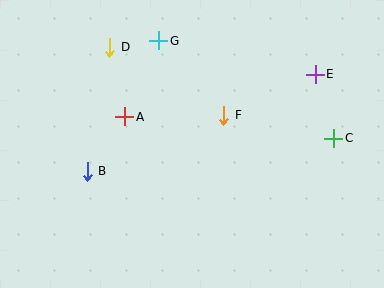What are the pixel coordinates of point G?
Point G is at (159, 41).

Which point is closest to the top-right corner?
Point E is closest to the top-right corner.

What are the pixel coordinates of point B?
Point B is at (87, 171).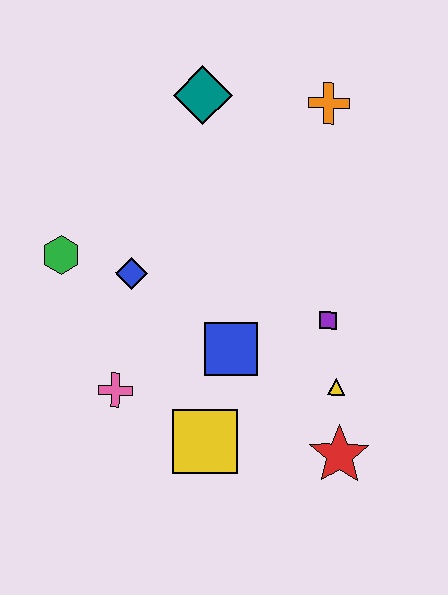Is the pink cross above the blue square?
No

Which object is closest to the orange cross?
The teal diamond is closest to the orange cross.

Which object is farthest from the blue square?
The orange cross is farthest from the blue square.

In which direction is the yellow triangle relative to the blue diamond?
The yellow triangle is to the right of the blue diamond.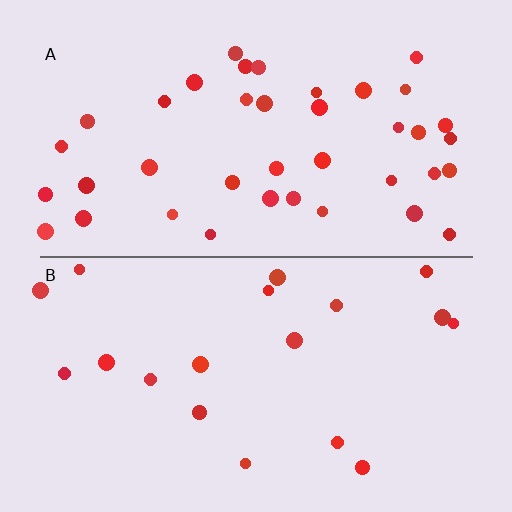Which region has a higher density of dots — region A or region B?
A (the top).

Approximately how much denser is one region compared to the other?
Approximately 2.1× — region A over region B.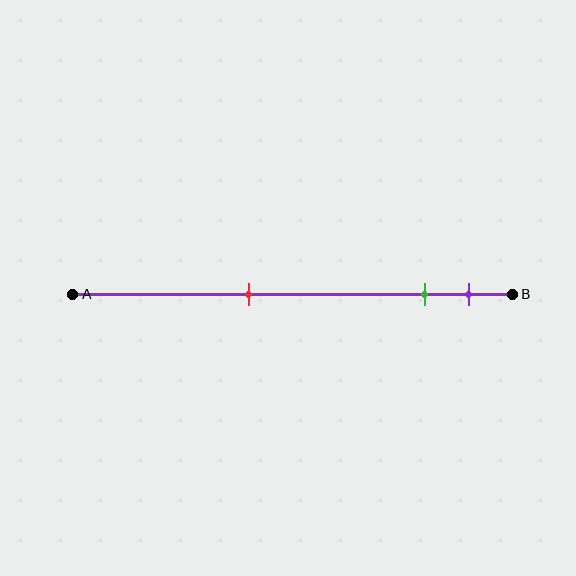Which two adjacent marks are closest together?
The green and purple marks are the closest adjacent pair.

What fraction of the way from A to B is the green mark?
The green mark is approximately 80% (0.8) of the way from A to B.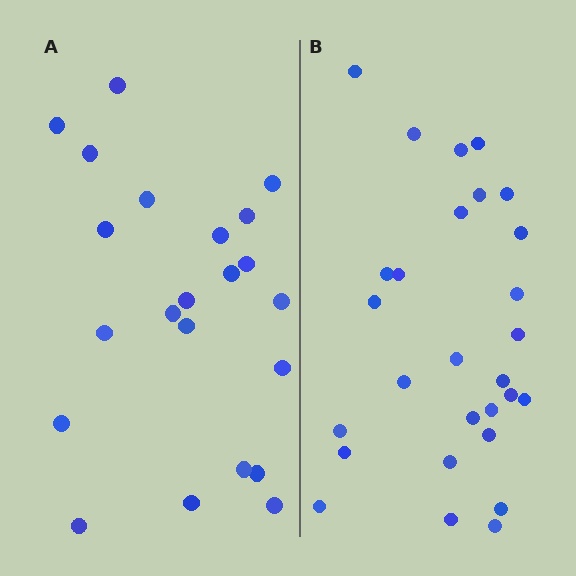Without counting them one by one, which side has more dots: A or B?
Region B (the right region) has more dots.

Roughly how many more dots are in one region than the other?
Region B has about 6 more dots than region A.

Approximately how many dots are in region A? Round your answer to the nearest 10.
About 20 dots. (The exact count is 22, which rounds to 20.)